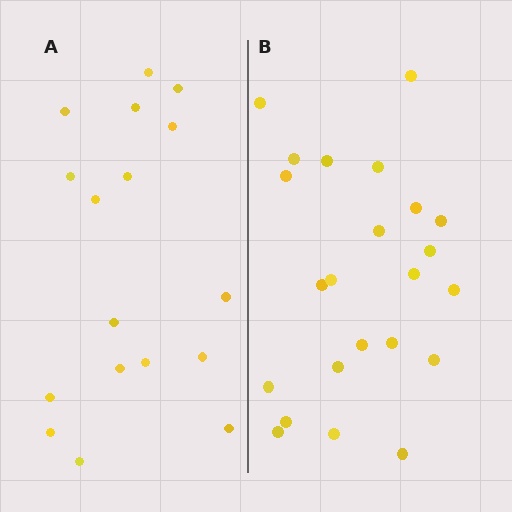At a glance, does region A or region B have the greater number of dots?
Region B (the right region) has more dots.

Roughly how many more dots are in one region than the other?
Region B has about 6 more dots than region A.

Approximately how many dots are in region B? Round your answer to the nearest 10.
About 20 dots. (The exact count is 23, which rounds to 20.)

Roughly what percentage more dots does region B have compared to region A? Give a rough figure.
About 35% more.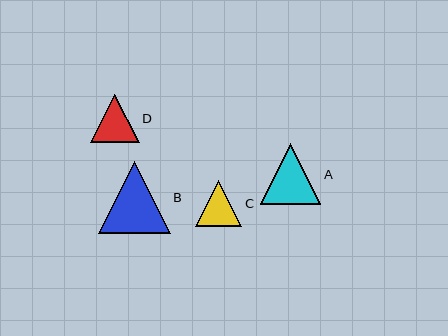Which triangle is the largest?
Triangle B is the largest with a size of approximately 72 pixels.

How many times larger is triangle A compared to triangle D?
Triangle A is approximately 1.2 times the size of triangle D.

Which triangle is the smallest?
Triangle C is the smallest with a size of approximately 46 pixels.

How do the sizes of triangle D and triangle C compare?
Triangle D and triangle C are approximately the same size.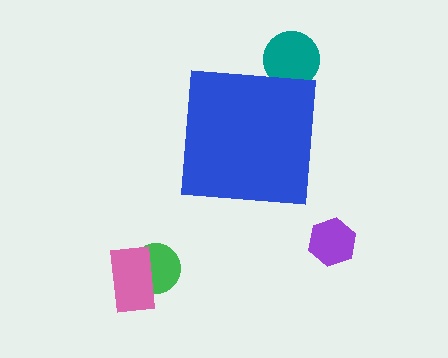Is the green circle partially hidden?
No, the green circle is fully visible.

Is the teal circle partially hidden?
Yes, the teal circle is partially hidden behind the blue square.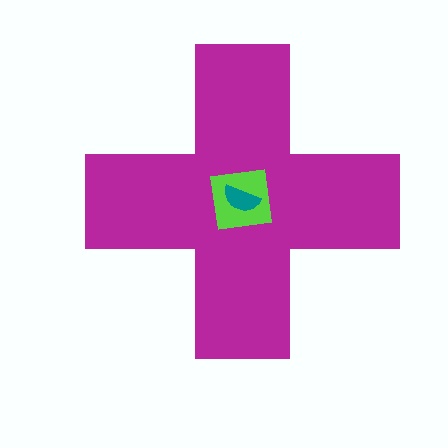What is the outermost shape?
The magenta cross.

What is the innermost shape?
The teal semicircle.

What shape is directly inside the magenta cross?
The lime square.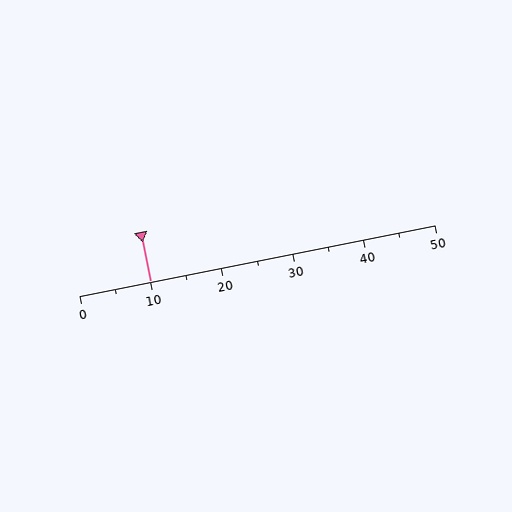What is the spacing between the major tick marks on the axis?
The major ticks are spaced 10 apart.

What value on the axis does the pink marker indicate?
The marker indicates approximately 10.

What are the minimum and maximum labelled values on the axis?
The axis runs from 0 to 50.